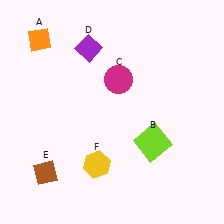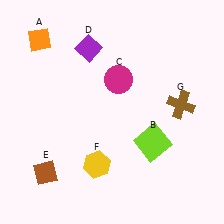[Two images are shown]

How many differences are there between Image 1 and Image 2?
There is 1 difference between the two images.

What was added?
A brown cross (G) was added in Image 2.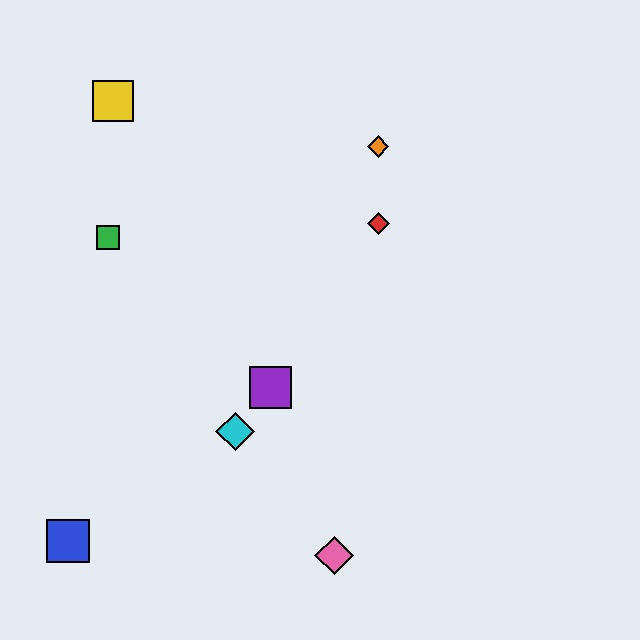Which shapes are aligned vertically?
The red diamond, the orange diamond are aligned vertically.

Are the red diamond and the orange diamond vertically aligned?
Yes, both are at x≈378.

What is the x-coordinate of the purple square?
The purple square is at x≈271.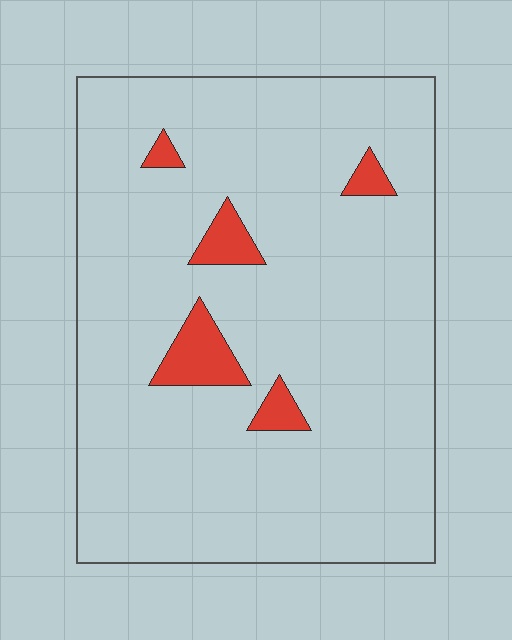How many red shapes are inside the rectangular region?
5.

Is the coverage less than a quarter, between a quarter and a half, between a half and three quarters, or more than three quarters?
Less than a quarter.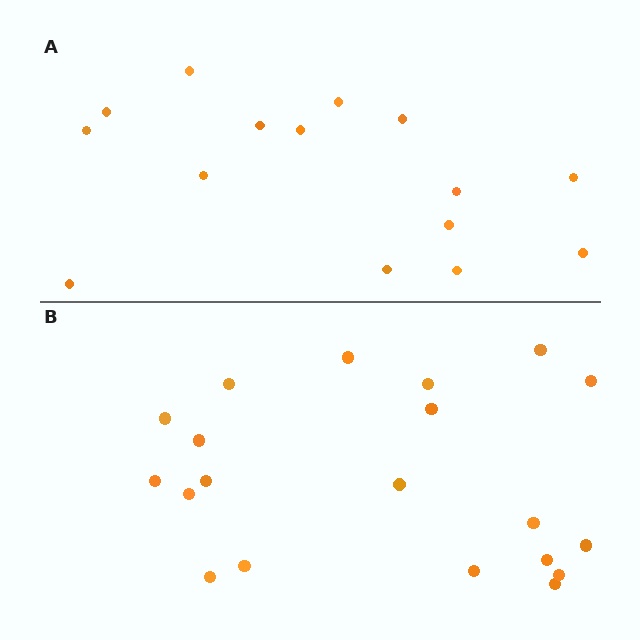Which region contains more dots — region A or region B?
Region B (the bottom region) has more dots.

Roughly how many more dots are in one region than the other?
Region B has about 5 more dots than region A.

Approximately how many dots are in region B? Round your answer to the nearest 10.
About 20 dots.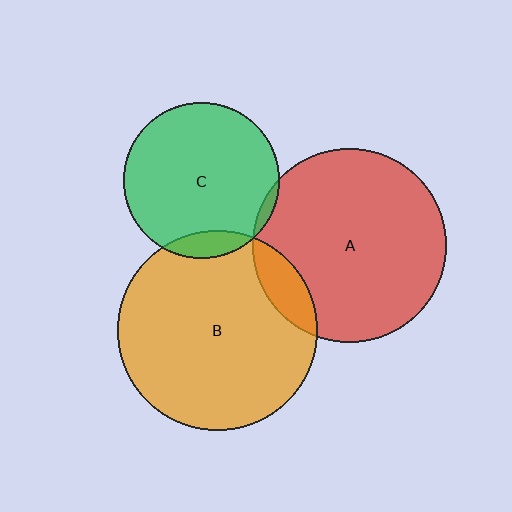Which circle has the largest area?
Circle B (orange).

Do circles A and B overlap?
Yes.